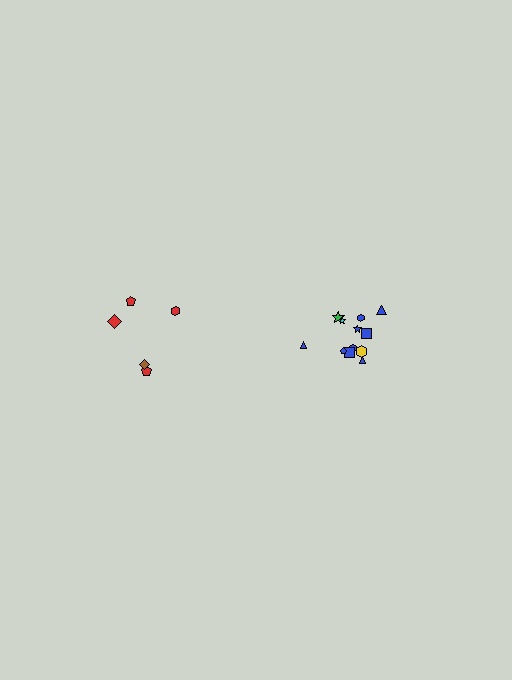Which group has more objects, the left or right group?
The right group.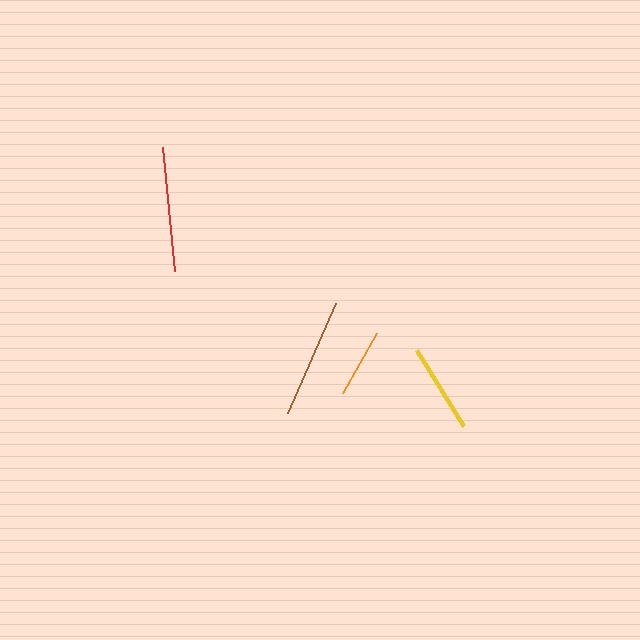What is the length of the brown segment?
The brown segment is approximately 120 pixels long.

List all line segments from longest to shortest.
From longest to shortest: red, brown, yellow, orange.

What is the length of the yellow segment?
The yellow segment is approximately 89 pixels long.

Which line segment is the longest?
The red line is the longest at approximately 125 pixels.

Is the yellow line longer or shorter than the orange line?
The yellow line is longer than the orange line.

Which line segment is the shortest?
The orange line is the shortest at approximately 69 pixels.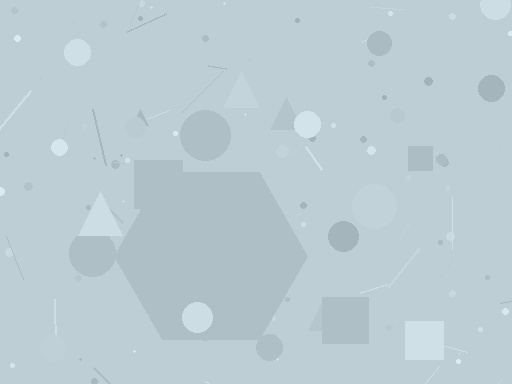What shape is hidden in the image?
A hexagon is hidden in the image.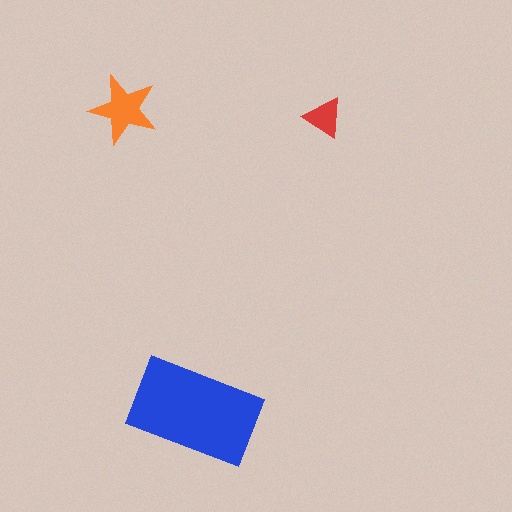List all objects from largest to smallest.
The blue rectangle, the orange star, the red triangle.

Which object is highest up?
The orange star is topmost.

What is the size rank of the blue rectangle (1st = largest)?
1st.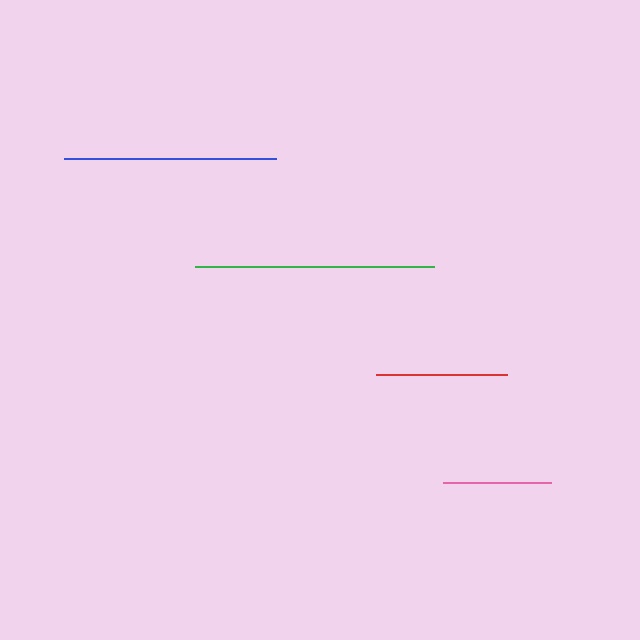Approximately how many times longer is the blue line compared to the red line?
The blue line is approximately 1.6 times the length of the red line.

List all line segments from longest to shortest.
From longest to shortest: green, blue, red, pink.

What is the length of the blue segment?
The blue segment is approximately 212 pixels long.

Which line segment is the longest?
The green line is the longest at approximately 239 pixels.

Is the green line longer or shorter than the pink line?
The green line is longer than the pink line.